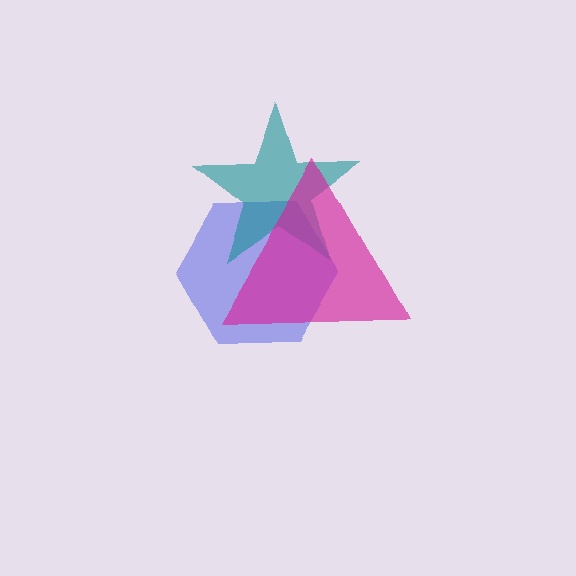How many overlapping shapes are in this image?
There are 3 overlapping shapes in the image.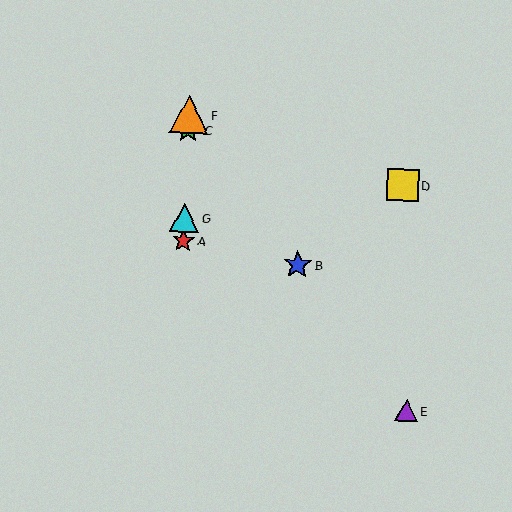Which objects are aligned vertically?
Objects A, C, F, G are aligned vertically.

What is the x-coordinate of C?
Object C is at x≈188.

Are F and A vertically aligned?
Yes, both are at x≈189.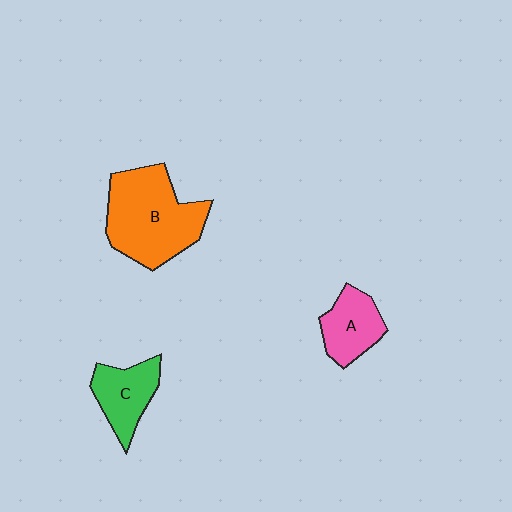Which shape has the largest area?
Shape B (orange).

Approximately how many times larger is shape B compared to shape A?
Approximately 2.1 times.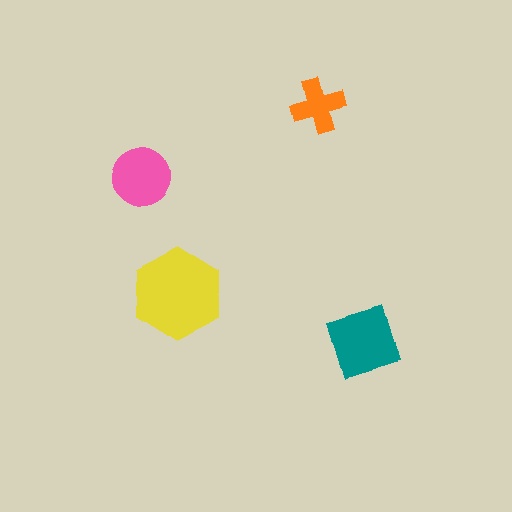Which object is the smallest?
The orange cross.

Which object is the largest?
The yellow hexagon.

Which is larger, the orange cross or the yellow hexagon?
The yellow hexagon.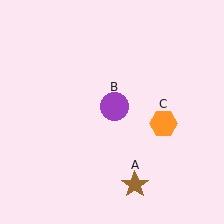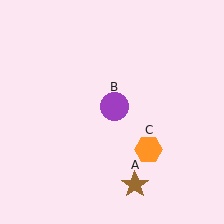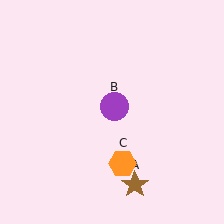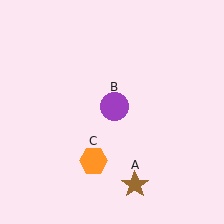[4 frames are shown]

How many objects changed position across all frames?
1 object changed position: orange hexagon (object C).